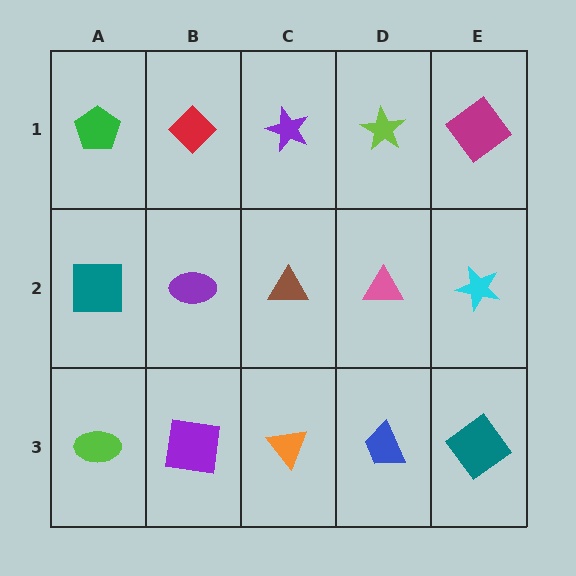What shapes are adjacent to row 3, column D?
A pink triangle (row 2, column D), an orange triangle (row 3, column C), a teal diamond (row 3, column E).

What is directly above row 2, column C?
A purple star.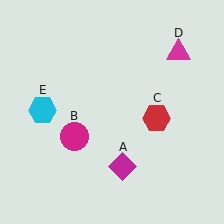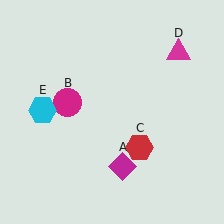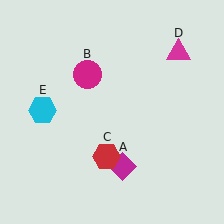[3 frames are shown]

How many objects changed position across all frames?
2 objects changed position: magenta circle (object B), red hexagon (object C).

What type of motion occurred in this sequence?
The magenta circle (object B), red hexagon (object C) rotated clockwise around the center of the scene.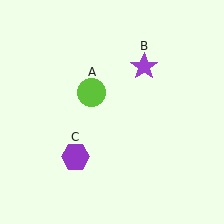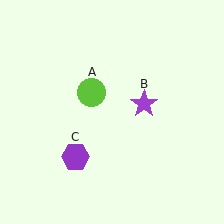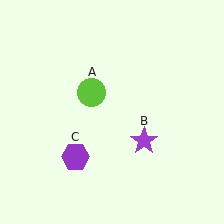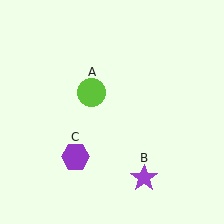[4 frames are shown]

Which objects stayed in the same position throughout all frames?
Lime circle (object A) and purple hexagon (object C) remained stationary.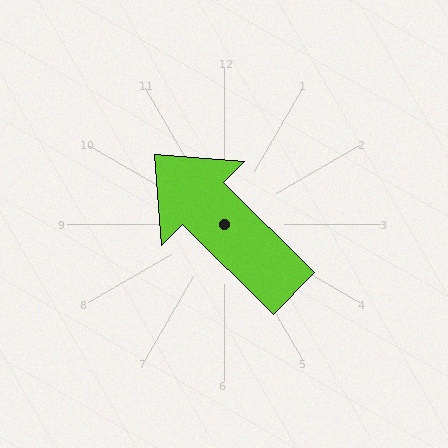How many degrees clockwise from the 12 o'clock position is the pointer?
Approximately 315 degrees.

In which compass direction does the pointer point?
Northwest.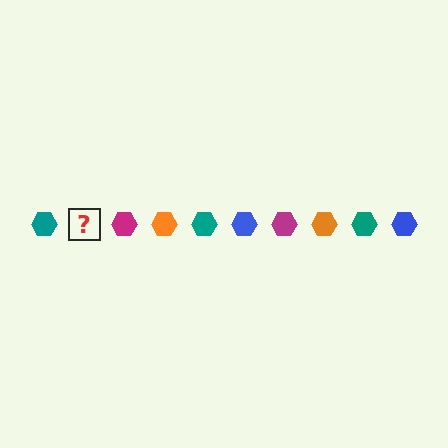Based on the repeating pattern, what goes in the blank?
The blank should be a blue hexagon.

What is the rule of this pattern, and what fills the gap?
The rule is that the pattern cycles through teal, blue, magenta, orange hexagons. The gap should be filled with a blue hexagon.